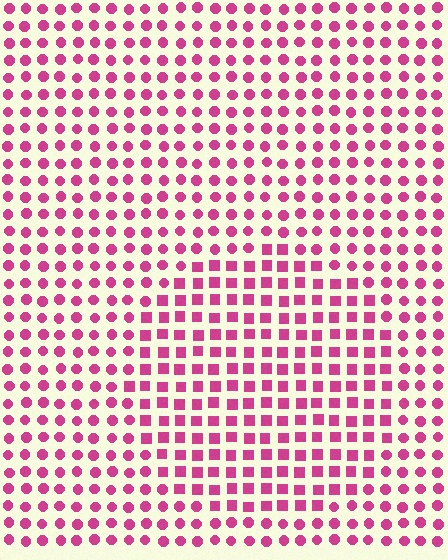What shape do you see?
I see a circle.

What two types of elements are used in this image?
The image uses squares inside the circle region and circles outside it.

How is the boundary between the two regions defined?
The boundary is defined by a change in element shape: squares inside vs. circles outside. All elements share the same color and spacing.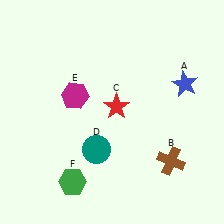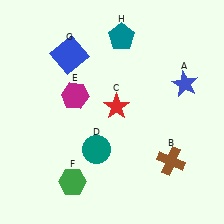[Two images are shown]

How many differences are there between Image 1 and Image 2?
There are 2 differences between the two images.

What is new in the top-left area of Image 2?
A blue square (G) was added in the top-left area of Image 2.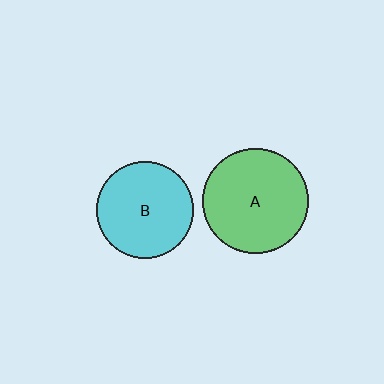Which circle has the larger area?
Circle A (green).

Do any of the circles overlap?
No, none of the circles overlap.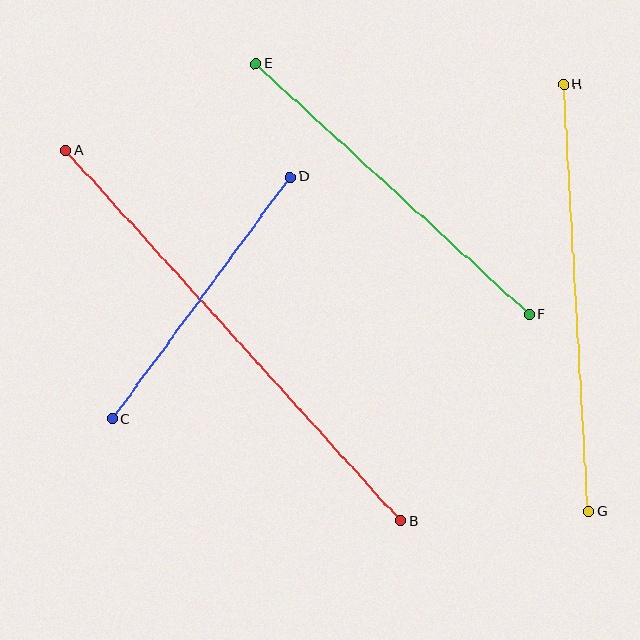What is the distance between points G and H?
The distance is approximately 428 pixels.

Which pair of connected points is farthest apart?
Points A and B are farthest apart.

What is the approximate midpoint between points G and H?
The midpoint is at approximately (576, 298) pixels.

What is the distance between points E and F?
The distance is approximately 371 pixels.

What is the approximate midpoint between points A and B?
The midpoint is at approximately (233, 336) pixels.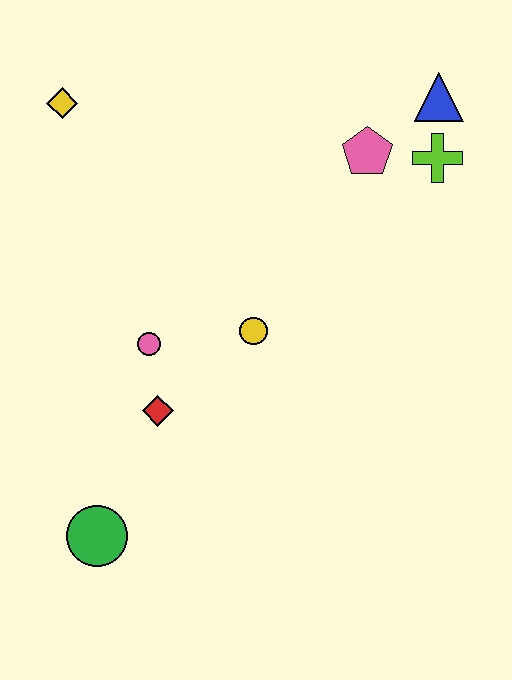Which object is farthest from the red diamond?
The blue triangle is farthest from the red diamond.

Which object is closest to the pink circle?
The red diamond is closest to the pink circle.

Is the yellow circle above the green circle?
Yes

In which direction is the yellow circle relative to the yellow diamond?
The yellow circle is below the yellow diamond.